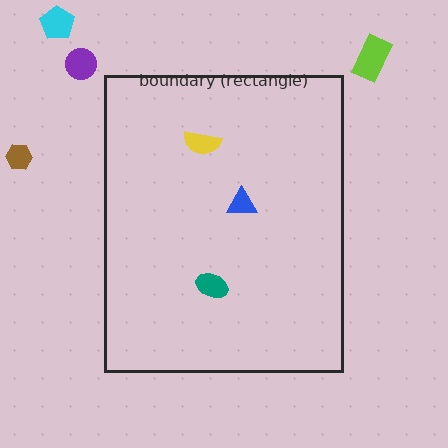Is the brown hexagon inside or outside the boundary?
Outside.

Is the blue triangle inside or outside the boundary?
Inside.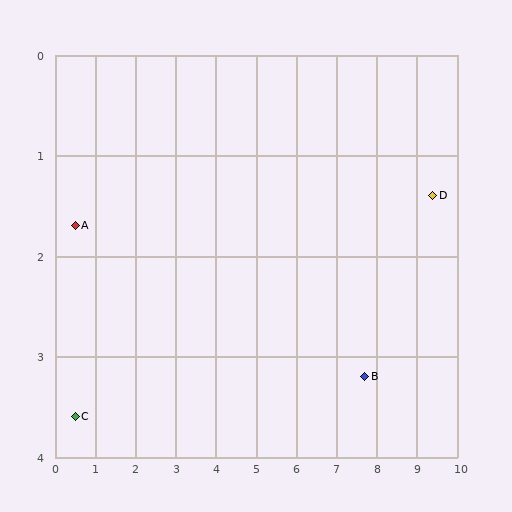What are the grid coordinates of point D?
Point D is at approximately (9.4, 1.4).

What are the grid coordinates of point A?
Point A is at approximately (0.5, 1.7).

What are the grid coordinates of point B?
Point B is at approximately (7.7, 3.2).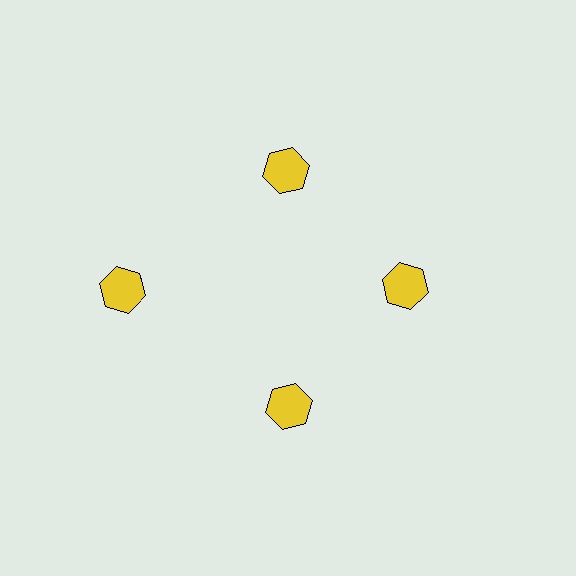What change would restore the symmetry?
The symmetry would be restored by moving it inward, back onto the ring so that all 4 hexagons sit at equal angles and equal distance from the center.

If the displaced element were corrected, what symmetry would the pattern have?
It would have 4-fold rotational symmetry — the pattern would map onto itself every 90 degrees.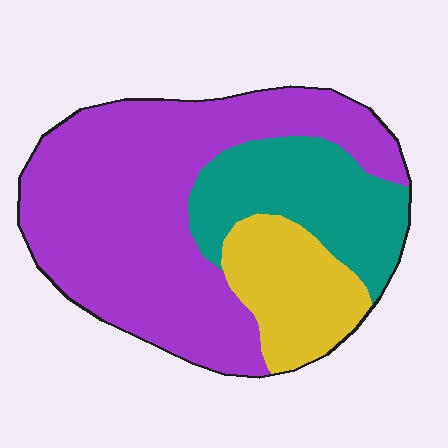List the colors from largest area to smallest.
From largest to smallest: purple, teal, yellow.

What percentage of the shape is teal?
Teal covers around 25% of the shape.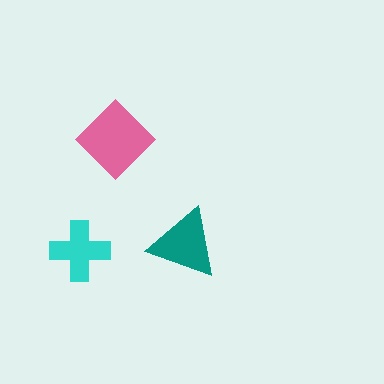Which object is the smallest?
The cyan cross.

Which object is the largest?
The pink diamond.